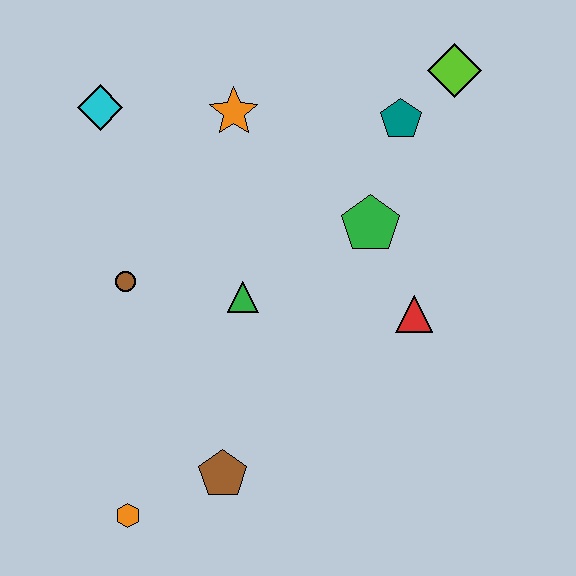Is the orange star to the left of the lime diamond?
Yes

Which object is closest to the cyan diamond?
The orange star is closest to the cyan diamond.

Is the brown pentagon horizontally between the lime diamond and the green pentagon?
No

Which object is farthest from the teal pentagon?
The orange hexagon is farthest from the teal pentagon.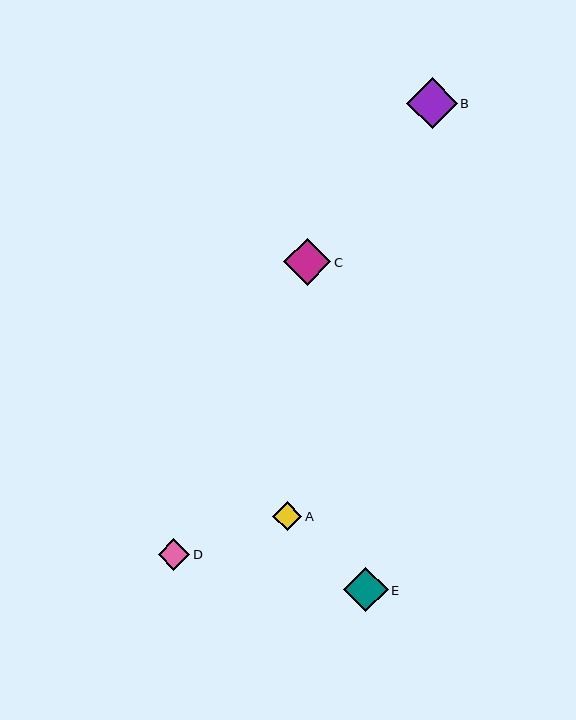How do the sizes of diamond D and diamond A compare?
Diamond D and diamond A are approximately the same size.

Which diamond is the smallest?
Diamond A is the smallest with a size of approximately 29 pixels.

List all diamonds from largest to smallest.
From largest to smallest: B, C, E, D, A.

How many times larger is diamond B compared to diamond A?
Diamond B is approximately 1.7 times the size of diamond A.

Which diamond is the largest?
Diamond B is the largest with a size of approximately 50 pixels.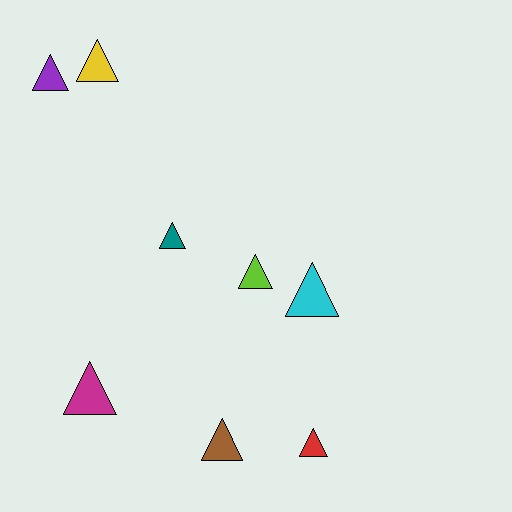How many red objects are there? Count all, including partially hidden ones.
There is 1 red object.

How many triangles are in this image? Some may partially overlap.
There are 8 triangles.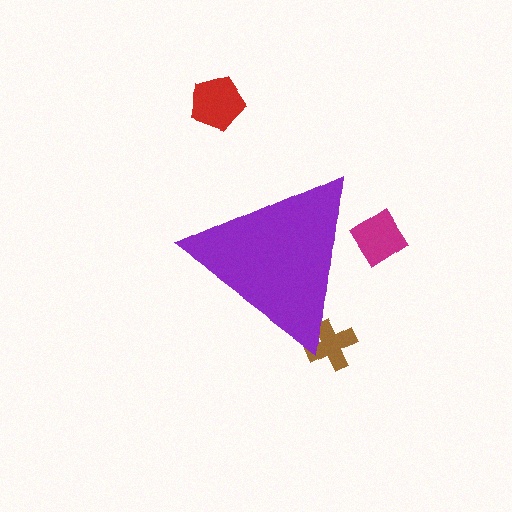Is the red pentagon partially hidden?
No, the red pentagon is fully visible.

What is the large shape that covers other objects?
A purple triangle.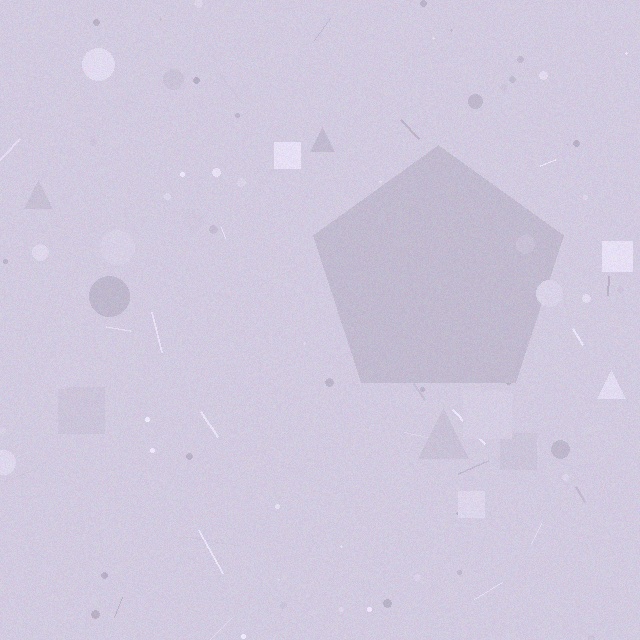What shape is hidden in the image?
A pentagon is hidden in the image.